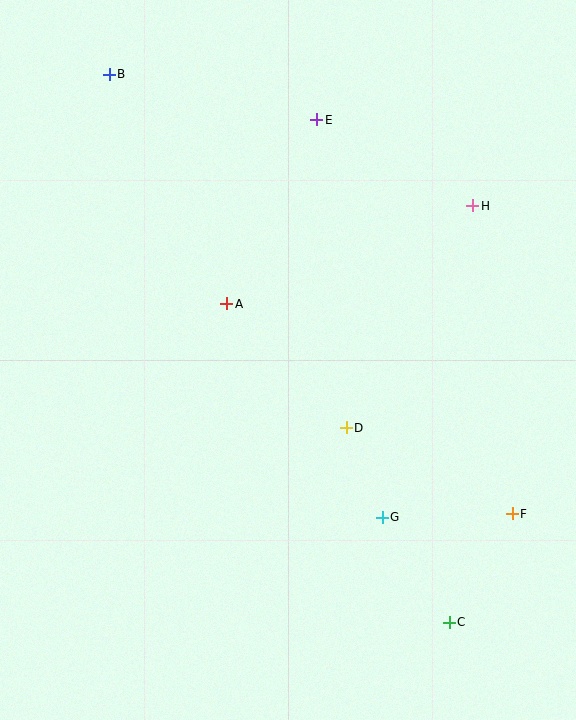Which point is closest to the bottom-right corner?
Point C is closest to the bottom-right corner.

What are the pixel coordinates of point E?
Point E is at (317, 120).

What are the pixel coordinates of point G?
Point G is at (382, 517).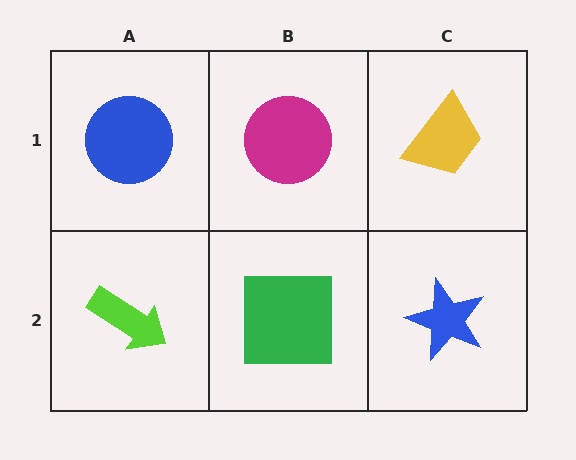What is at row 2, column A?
A lime arrow.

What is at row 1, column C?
A yellow trapezoid.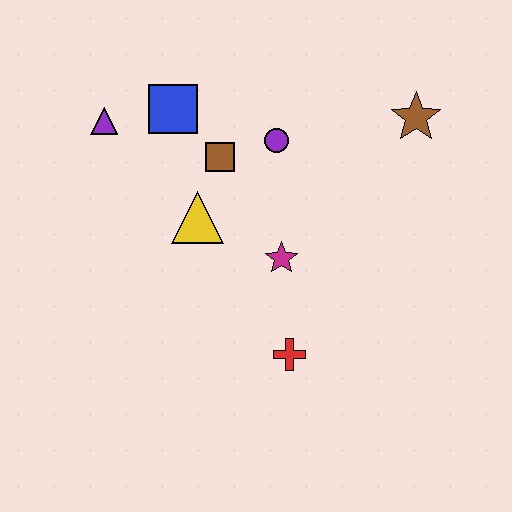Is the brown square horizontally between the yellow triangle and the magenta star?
Yes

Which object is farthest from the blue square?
The red cross is farthest from the blue square.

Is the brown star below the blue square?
Yes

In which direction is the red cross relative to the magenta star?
The red cross is below the magenta star.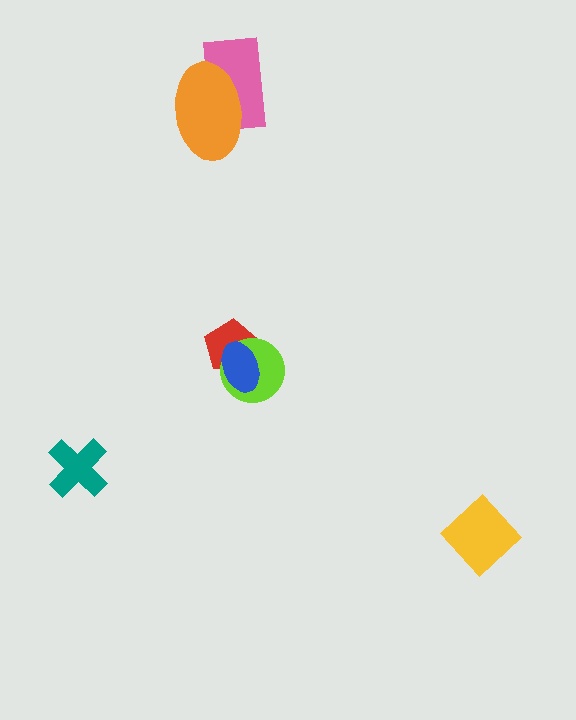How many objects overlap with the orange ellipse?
1 object overlaps with the orange ellipse.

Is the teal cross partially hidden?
No, no other shape covers it.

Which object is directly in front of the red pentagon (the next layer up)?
The lime circle is directly in front of the red pentagon.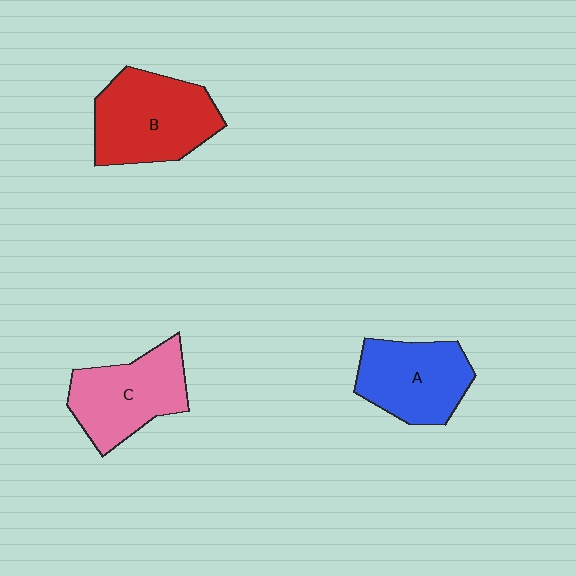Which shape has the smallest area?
Shape A (blue).